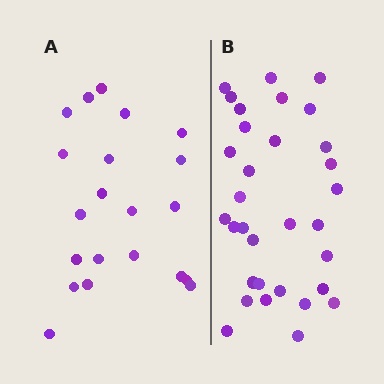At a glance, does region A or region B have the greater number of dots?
Region B (the right region) has more dots.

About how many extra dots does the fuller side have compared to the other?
Region B has roughly 12 or so more dots than region A.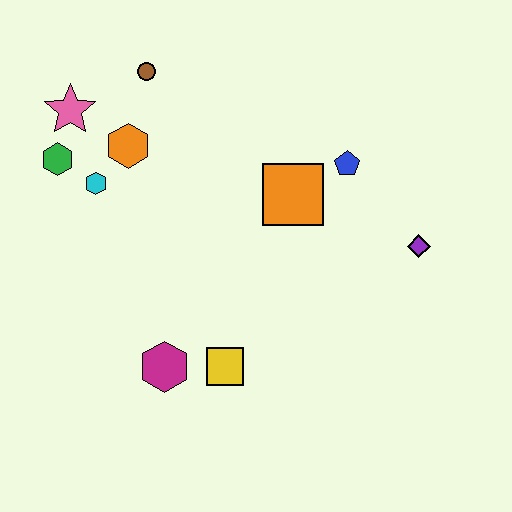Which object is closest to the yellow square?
The magenta hexagon is closest to the yellow square.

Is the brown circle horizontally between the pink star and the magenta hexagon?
Yes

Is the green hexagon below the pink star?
Yes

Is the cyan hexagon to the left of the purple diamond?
Yes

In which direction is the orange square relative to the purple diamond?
The orange square is to the left of the purple diamond.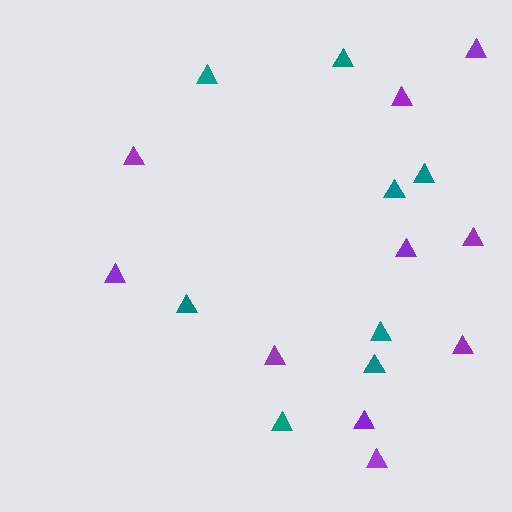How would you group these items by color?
There are 2 groups: one group of teal triangles (8) and one group of purple triangles (10).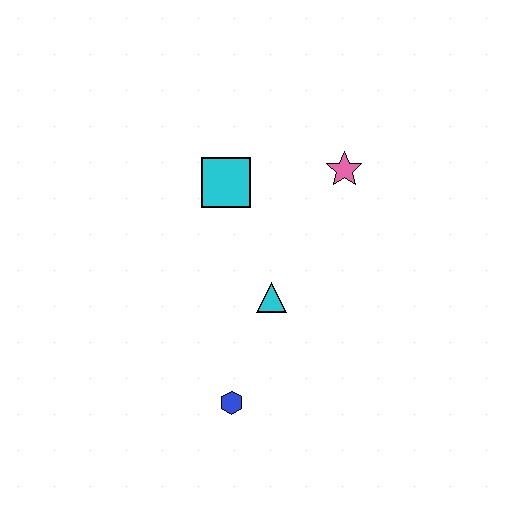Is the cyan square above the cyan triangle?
Yes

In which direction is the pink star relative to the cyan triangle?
The pink star is above the cyan triangle.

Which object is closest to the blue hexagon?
The cyan triangle is closest to the blue hexagon.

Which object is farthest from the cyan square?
The blue hexagon is farthest from the cyan square.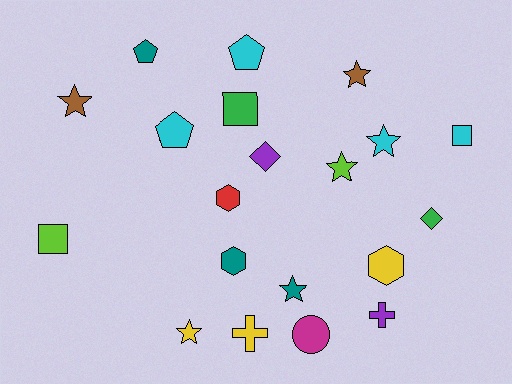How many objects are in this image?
There are 20 objects.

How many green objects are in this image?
There are 2 green objects.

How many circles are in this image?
There is 1 circle.